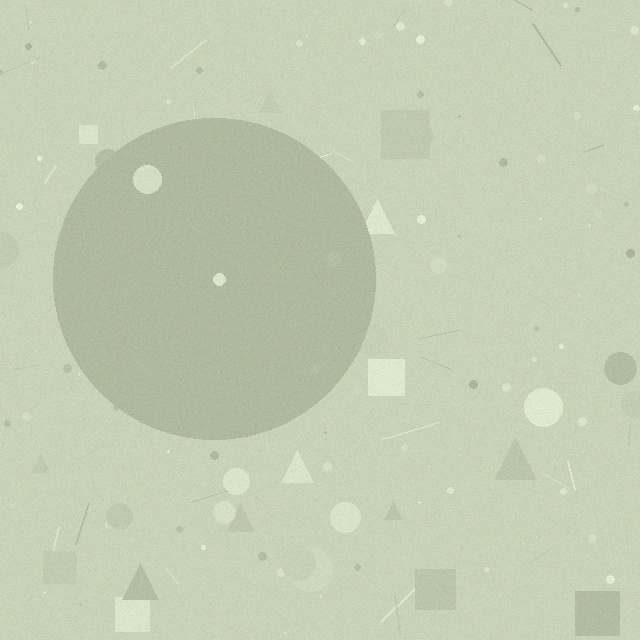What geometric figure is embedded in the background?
A circle is embedded in the background.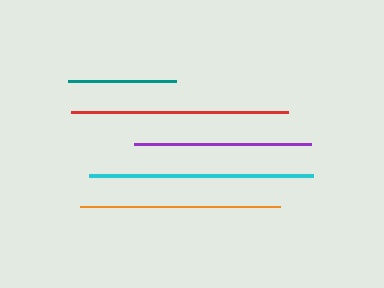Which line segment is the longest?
The cyan line is the longest at approximately 224 pixels.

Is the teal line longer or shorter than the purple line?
The purple line is longer than the teal line.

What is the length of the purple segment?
The purple segment is approximately 176 pixels long.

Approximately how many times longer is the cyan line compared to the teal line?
The cyan line is approximately 2.1 times the length of the teal line.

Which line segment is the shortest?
The teal line is the shortest at approximately 108 pixels.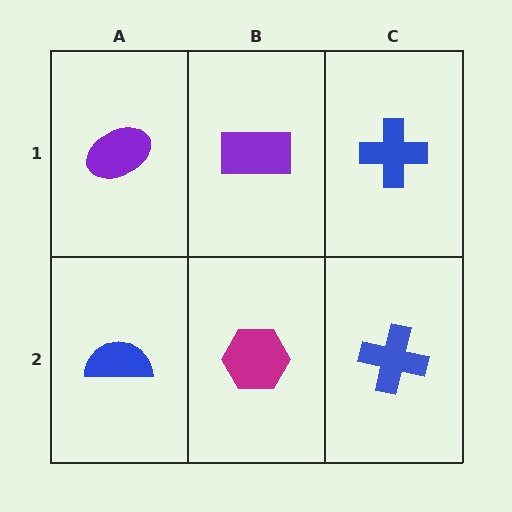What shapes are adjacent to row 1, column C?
A blue cross (row 2, column C), a purple rectangle (row 1, column B).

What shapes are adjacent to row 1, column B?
A magenta hexagon (row 2, column B), a purple ellipse (row 1, column A), a blue cross (row 1, column C).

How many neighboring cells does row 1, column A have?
2.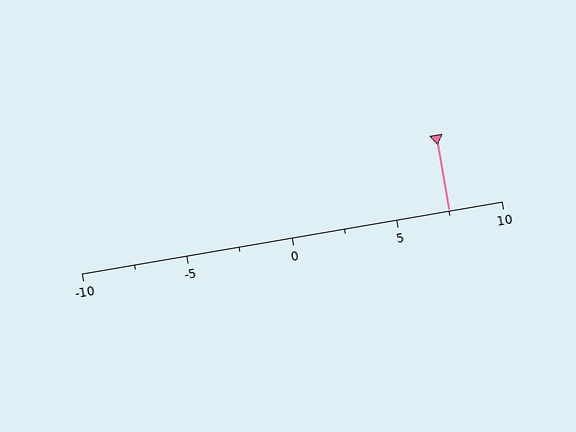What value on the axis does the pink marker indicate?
The marker indicates approximately 7.5.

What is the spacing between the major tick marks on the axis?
The major ticks are spaced 5 apart.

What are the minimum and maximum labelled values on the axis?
The axis runs from -10 to 10.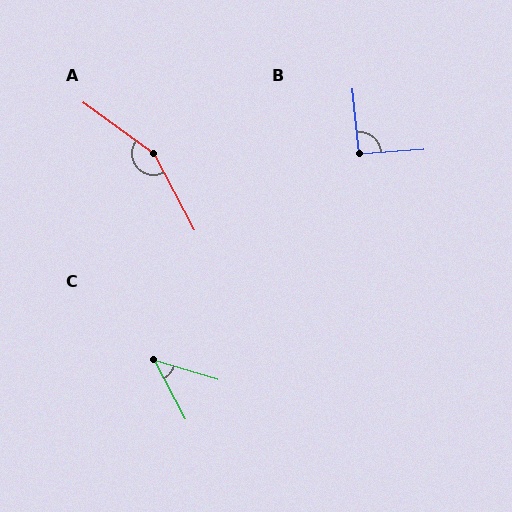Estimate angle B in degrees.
Approximately 92 degrees.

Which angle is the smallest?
C, at approximately 46 degrees.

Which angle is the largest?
A, at approximately 154 degrees.